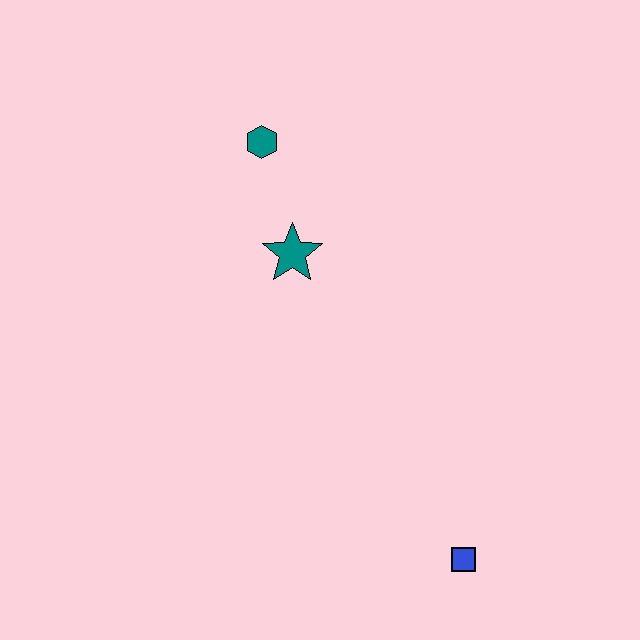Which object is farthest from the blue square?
The teal hexagon is farthest from the blue square.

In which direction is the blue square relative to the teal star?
The blue square is below the teal star.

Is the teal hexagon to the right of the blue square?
No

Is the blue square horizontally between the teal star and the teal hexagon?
No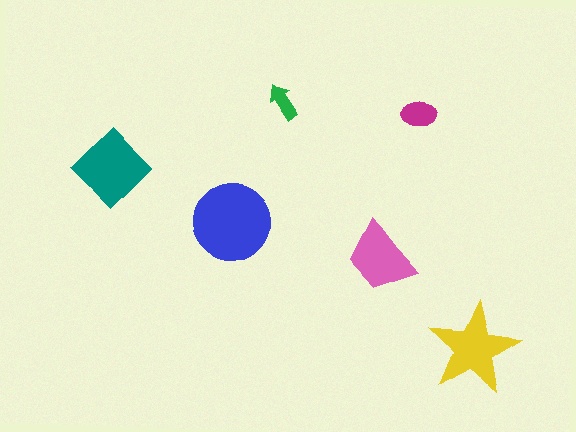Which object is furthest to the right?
The yellow star is rightmost.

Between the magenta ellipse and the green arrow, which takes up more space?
The magenta ellipse.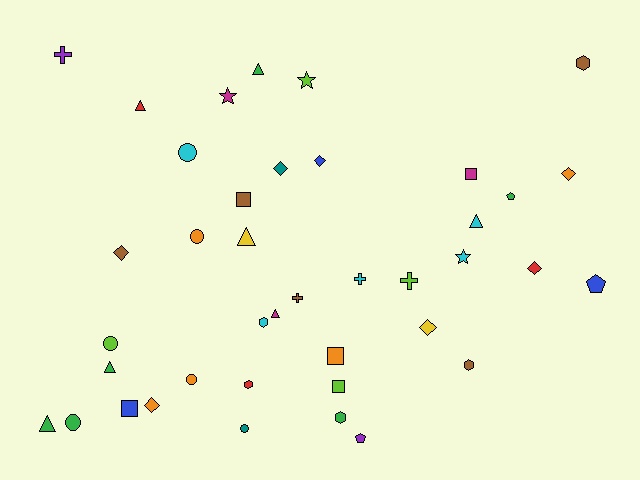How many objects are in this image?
There are 40 objects.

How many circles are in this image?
There are 6 circles.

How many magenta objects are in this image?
There are 3 magenta objects.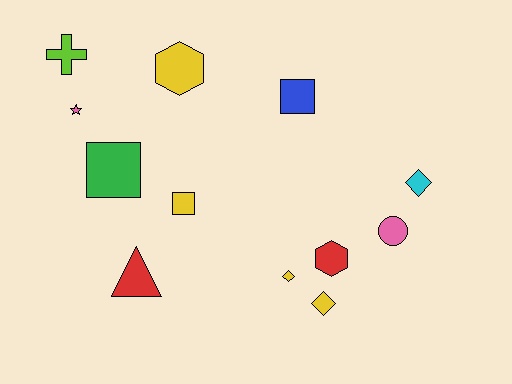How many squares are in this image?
There are 3 squares.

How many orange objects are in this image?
There are no orange objects.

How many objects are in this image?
There are 12 objects.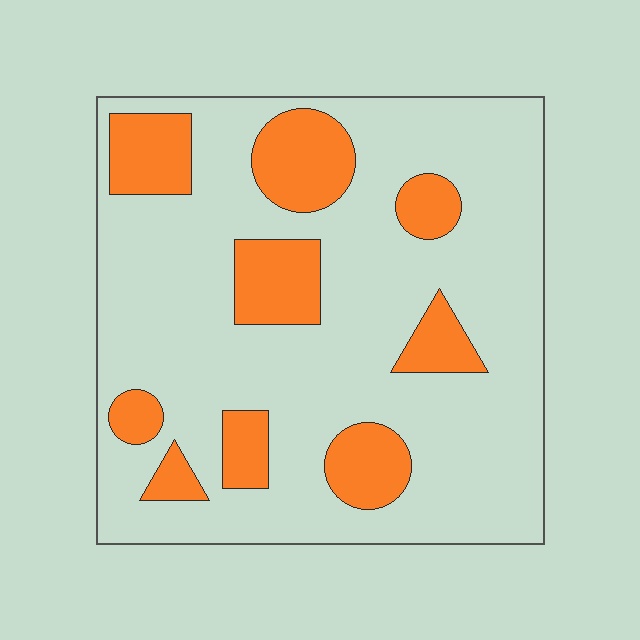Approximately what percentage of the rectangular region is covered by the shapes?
Approximately 20%.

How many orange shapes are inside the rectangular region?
9.